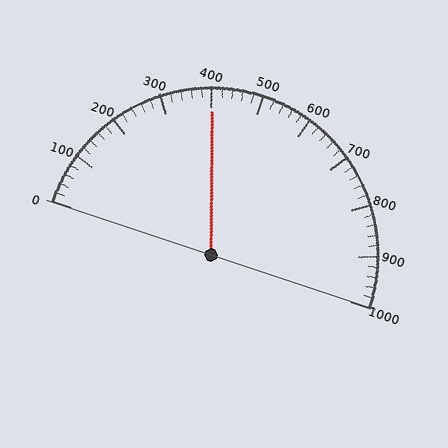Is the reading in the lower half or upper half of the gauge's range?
The reading is in the lower half of the range (0 to 1000).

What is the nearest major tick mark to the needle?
The nearest major tick mark is 400.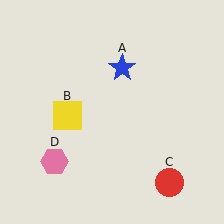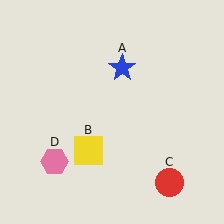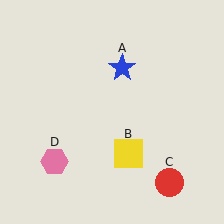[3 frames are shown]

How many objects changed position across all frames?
1 object changed position: yellow square (object B).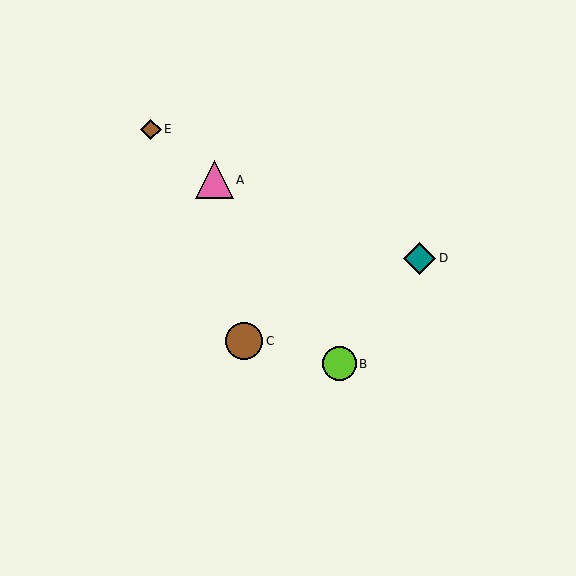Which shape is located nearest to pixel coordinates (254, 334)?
The brown circle (labeled C) at (244, 341) is nearest to that location.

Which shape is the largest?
The pink triangle (labeled A) is the largest.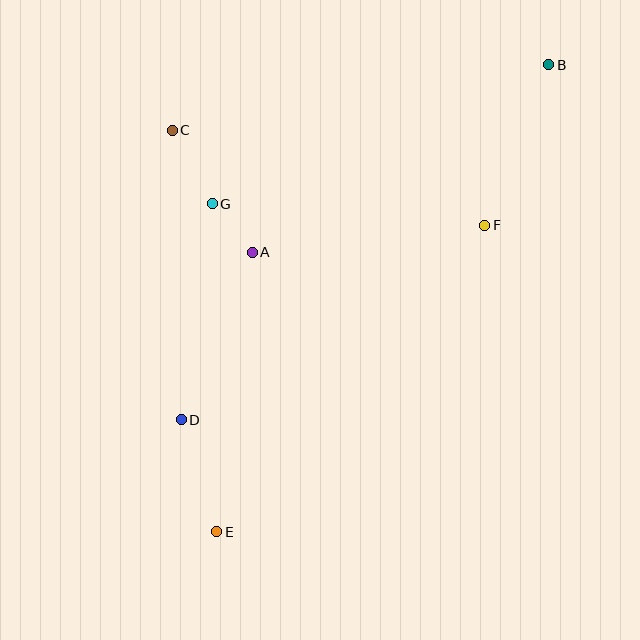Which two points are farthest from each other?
Points B and E are farthest from each other.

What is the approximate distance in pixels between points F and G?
The distance between F and G is approximately 273 pixels.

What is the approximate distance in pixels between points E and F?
The distance between E and F is approximately 407 pixels.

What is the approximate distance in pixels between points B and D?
The distance between B and D is approximately 511 pixels.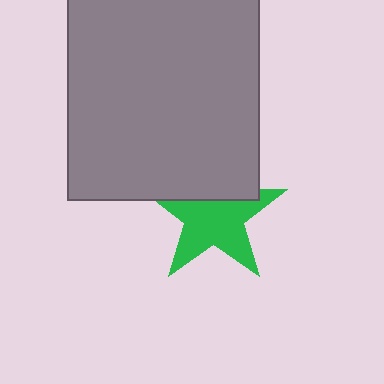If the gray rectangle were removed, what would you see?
You would see the complete green star.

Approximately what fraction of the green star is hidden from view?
Roughly 33% of the green star is hidden behind the gray rectangle.